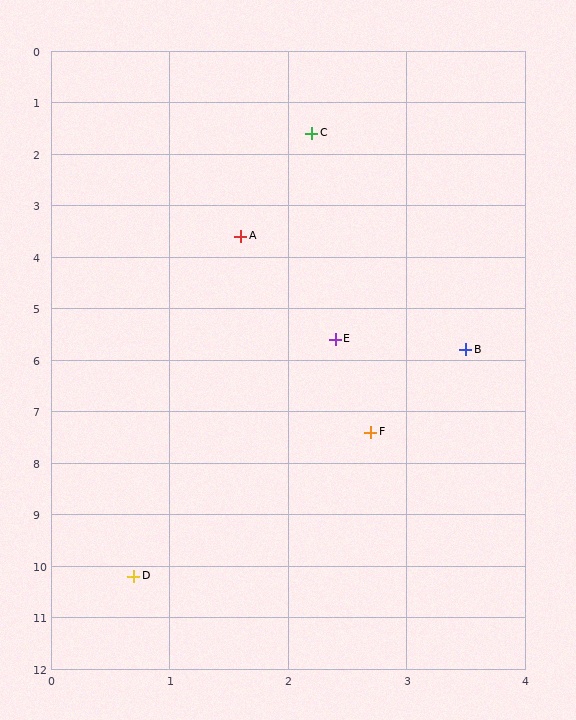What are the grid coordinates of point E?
Point E is at approximately (2.4, 5.6).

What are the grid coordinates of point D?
Point D is at approximately (0.7, 10.2).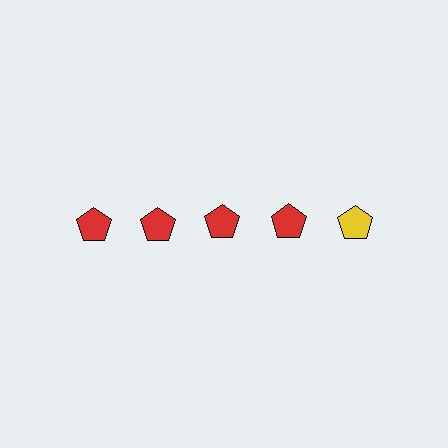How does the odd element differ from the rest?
It has a different color: yellow instead of red.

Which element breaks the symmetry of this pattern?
The yellow pentagon in the top row, rightmost column breaks the symmetry. All other shapes are red pentagons.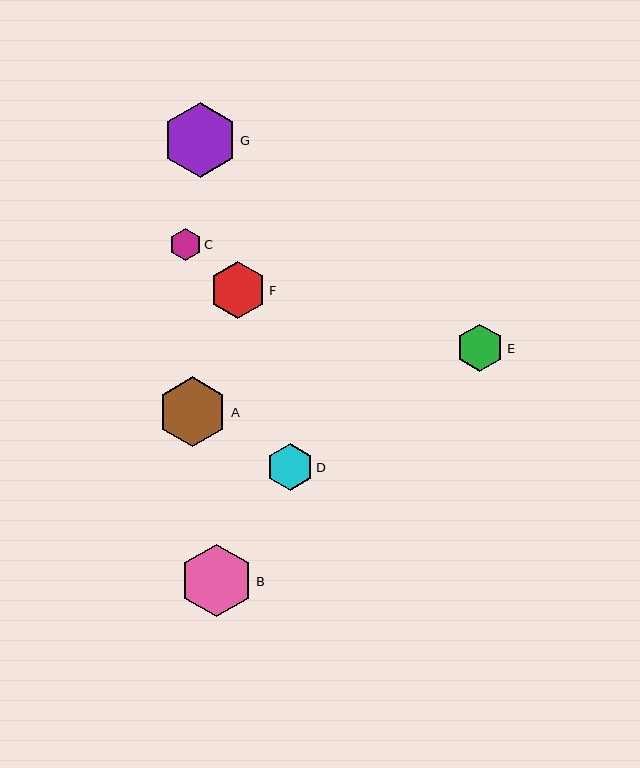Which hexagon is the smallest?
Hexagon C is the smallest with a size of approximately 31 pixels.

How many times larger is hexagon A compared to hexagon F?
Hexagon A is approximately 1.2 times the size of hexagon F.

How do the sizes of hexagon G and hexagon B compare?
Hexagon G and hexagon B are approximately the same size.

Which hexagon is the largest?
Hexagon G is the largest with a size of approximately 74 pixels.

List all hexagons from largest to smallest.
From largest to smallest: G, B, A, F, E, D, C.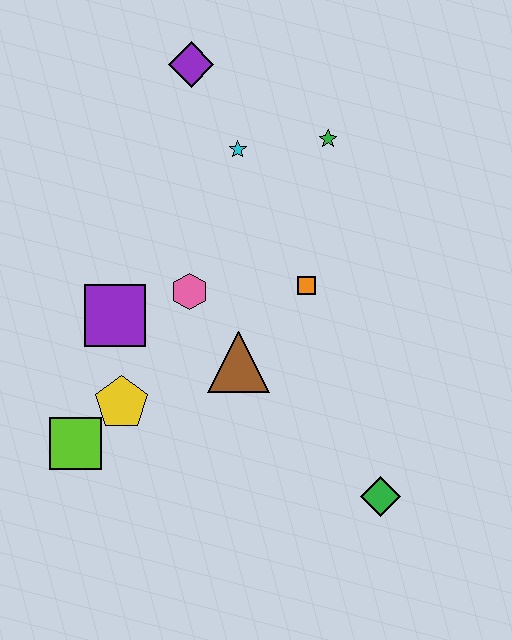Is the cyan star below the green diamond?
No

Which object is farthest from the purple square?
The green diamond is farthest from the purple square.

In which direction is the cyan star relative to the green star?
The cyan star is to the left of the green star.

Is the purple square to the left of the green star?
Yes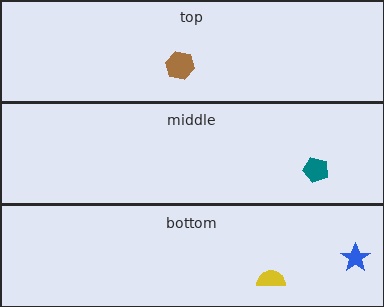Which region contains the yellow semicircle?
The bottom region.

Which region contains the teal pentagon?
The middle region.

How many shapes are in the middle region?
1.